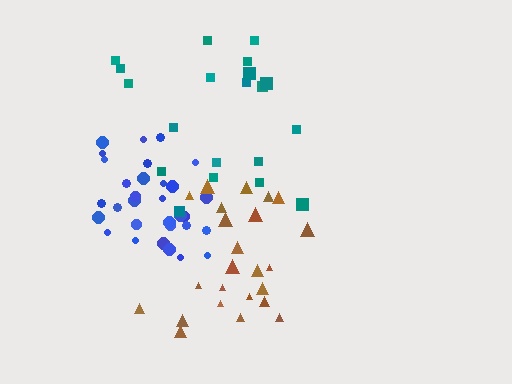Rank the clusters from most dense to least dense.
blue, brown, teal.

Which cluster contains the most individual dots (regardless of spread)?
Blue (31).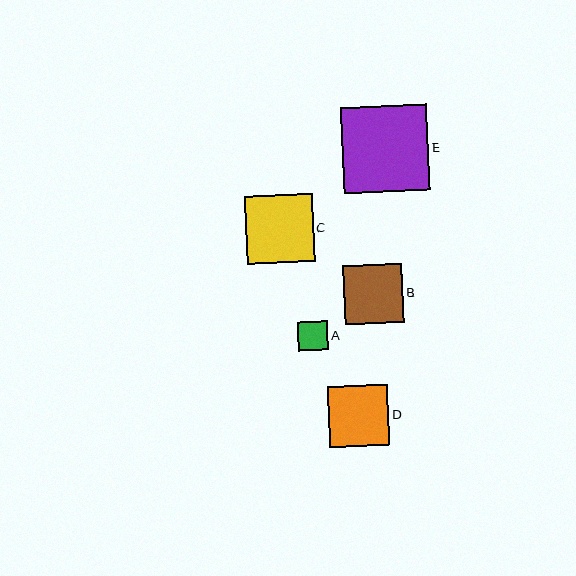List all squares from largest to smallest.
From largest to smallest: E, C, D, B, A.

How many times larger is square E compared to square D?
Square E is approximately 1.4 times the size of square D.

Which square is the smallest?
Square A is the smallest with a size of approximately 30 pixels.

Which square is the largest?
Square E is the largest with a size of approximately 86 pixels.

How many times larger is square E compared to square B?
Square E is approximately 1.5 times the size of square B.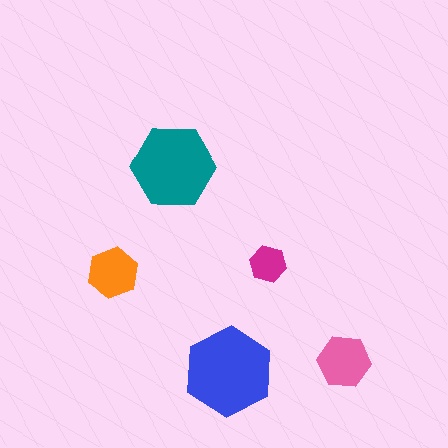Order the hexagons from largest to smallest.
the blue one, the teal one, the pink one, the orange one, the magenta one.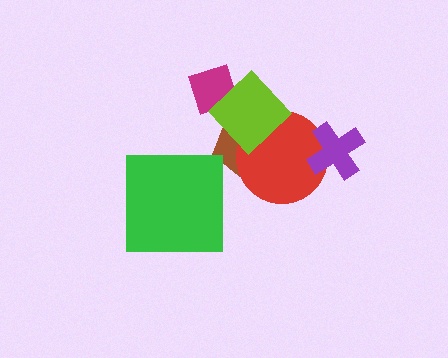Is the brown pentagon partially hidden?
Yes, it is partially covered by another shape.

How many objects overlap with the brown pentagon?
2 objects overlap with the brown pentagon.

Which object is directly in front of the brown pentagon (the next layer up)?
The red circle is directly in front of the brown pentagon.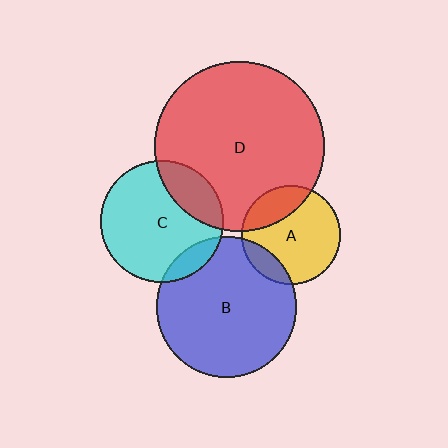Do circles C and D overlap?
Yes.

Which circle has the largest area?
Circle D (red).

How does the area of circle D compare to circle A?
Approximately 3.0 times.